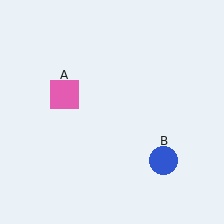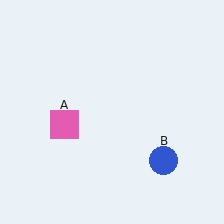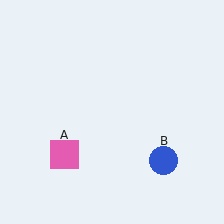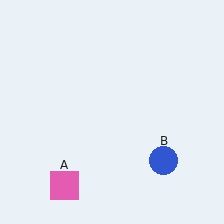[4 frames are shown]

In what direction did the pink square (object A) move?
The pink square (object A) moved down.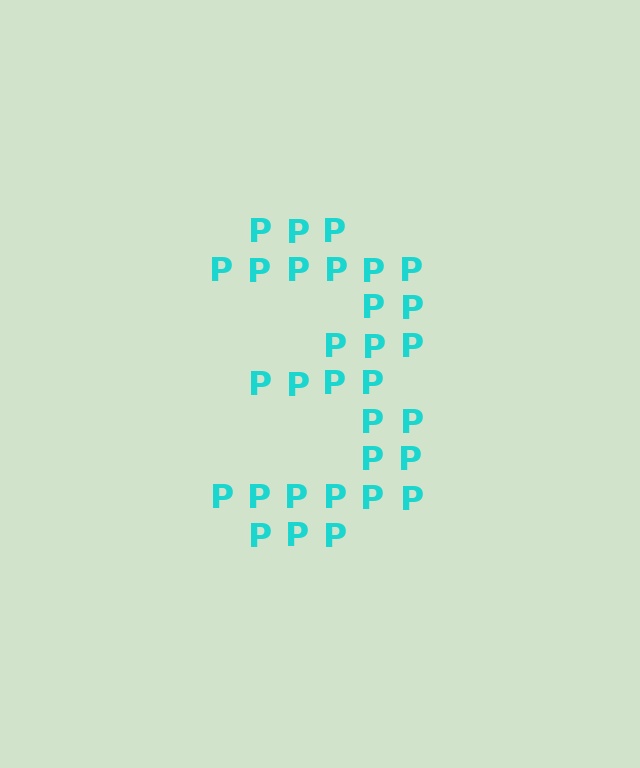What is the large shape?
The large shape is the digit 3.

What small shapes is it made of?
It is made of small letter P's.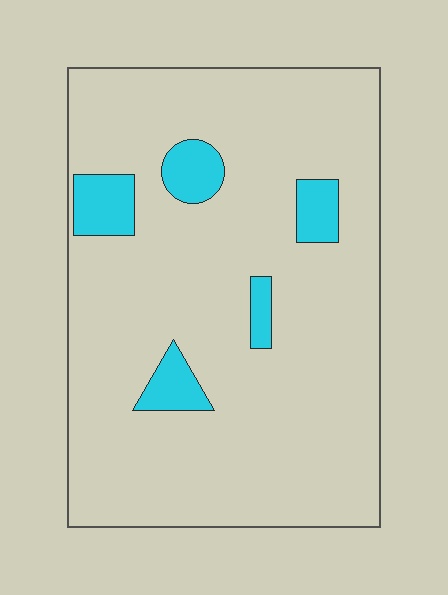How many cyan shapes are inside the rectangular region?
5.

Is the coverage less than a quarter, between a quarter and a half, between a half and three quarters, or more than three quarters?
Less than a quarter.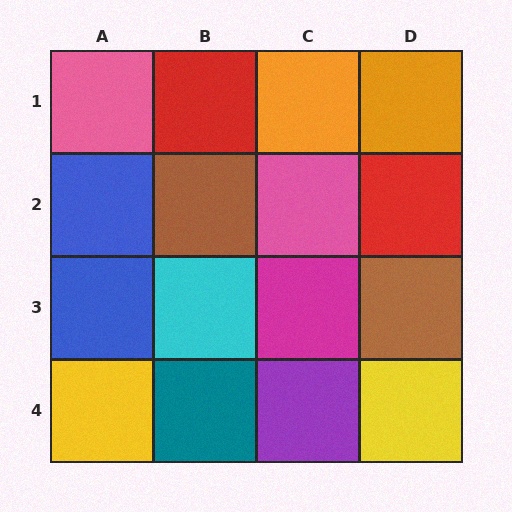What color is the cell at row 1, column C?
Orange.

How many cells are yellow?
2 cells are yellow.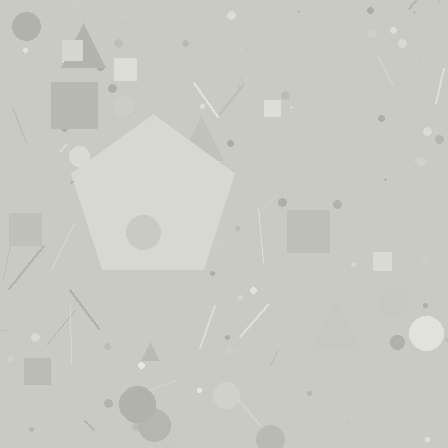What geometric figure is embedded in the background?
A pentagon is embedded in the background.